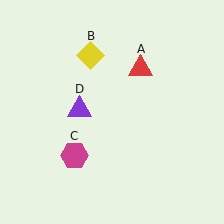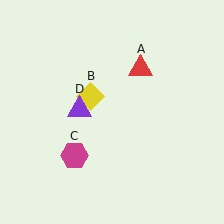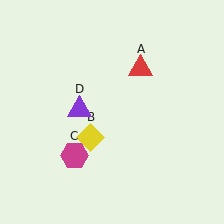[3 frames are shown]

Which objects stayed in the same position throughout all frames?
Red triangle (object A) and magenta hexagon (object C) and purple triangle (object D) remained stationary.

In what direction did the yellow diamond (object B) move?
The yellow diamond (object B) moved down.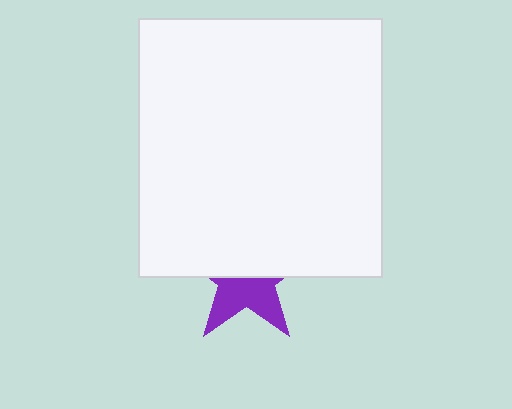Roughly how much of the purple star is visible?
About half of it is visible (roughly 45%).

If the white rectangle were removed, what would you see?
You would see the complete purple star.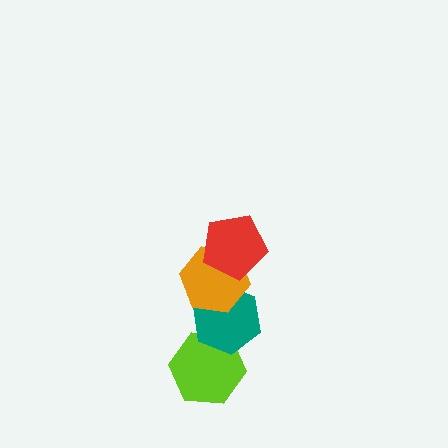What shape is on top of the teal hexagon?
The orange hexagon is on top of the teal hexagon.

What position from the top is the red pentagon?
The red pentagon is 1st from the top.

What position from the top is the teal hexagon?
The teal hexagon is 3rd from the top.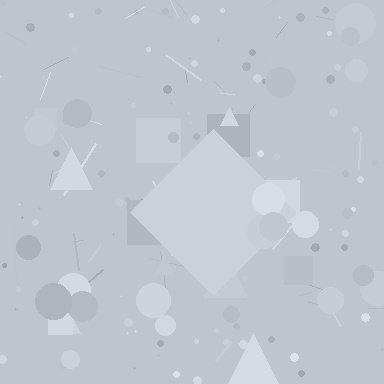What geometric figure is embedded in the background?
A diamond is embedded in the background.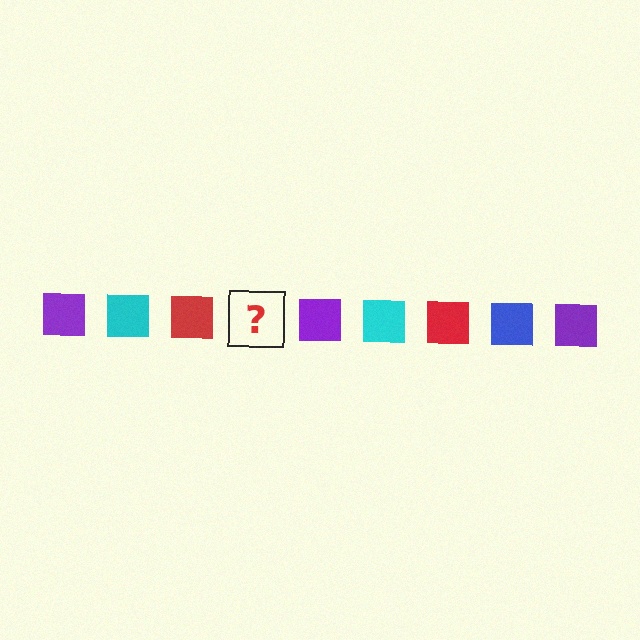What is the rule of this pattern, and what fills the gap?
The rule is that the pattern cycles through purple, cyan, red, blue squares. The gap should be filled with a blue square.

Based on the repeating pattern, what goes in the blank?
The blank should be a blue square.